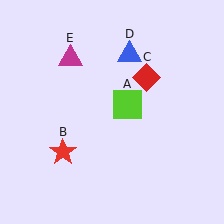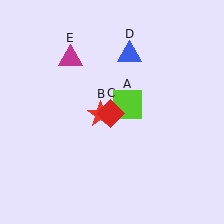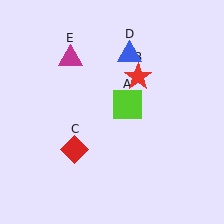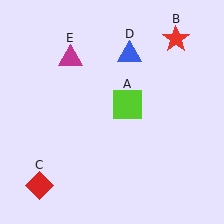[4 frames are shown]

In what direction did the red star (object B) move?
The red star (object B) moved up and to the right.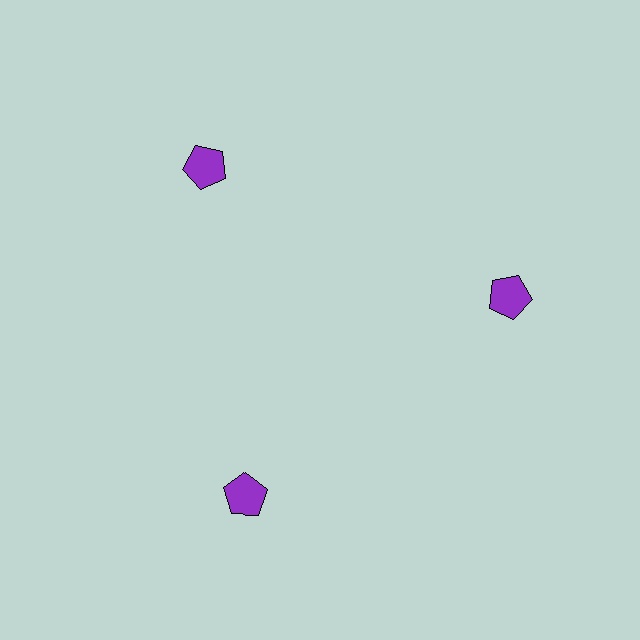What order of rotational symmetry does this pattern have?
This pattern has 3-fold rotational symmetry.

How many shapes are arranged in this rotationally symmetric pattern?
There are 3 shapes, arranged in 3 groups of 1.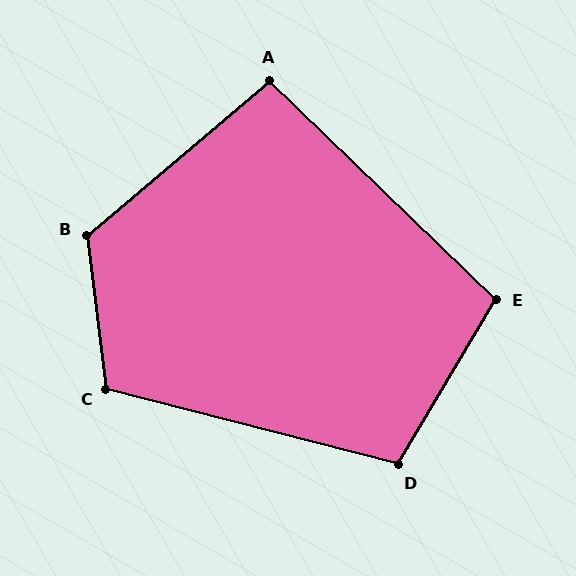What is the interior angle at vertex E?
Approximately 103 degrees (obtuse).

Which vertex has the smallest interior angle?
A, at approximately 96 degrees.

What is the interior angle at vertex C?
Approximately 112 degrees (obtuse).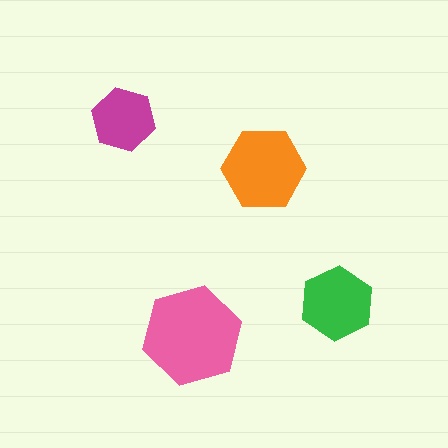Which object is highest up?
The magenta hexagon is topmost.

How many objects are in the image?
There are 4 objects in the image.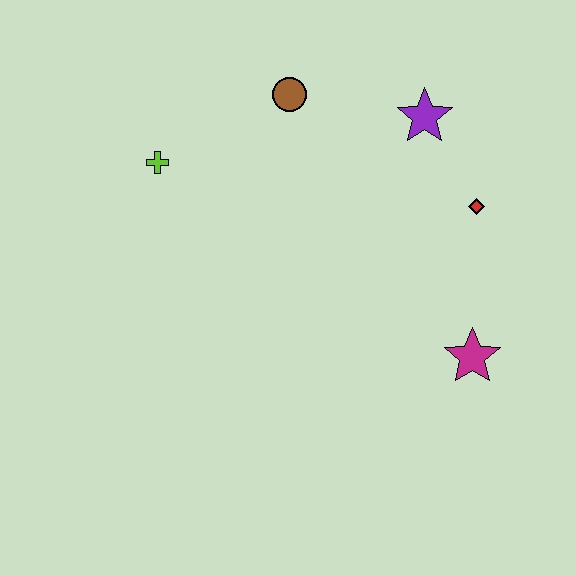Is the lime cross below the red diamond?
No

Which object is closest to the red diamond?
The purple star is closest to the red diamond.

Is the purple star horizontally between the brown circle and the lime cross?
No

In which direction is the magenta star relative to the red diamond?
The magenta star is below the red diamond.